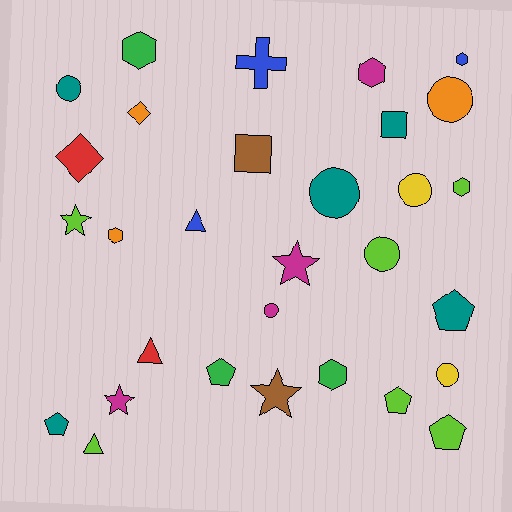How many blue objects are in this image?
There are 3 blue objects.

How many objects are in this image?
There are 30 objects.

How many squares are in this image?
There are 2 squares.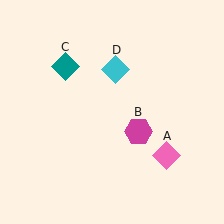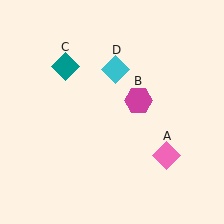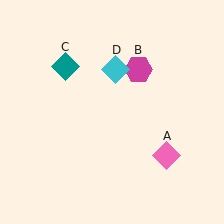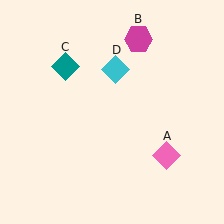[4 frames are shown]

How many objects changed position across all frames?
1 object changed position: magenta hexagon (object B).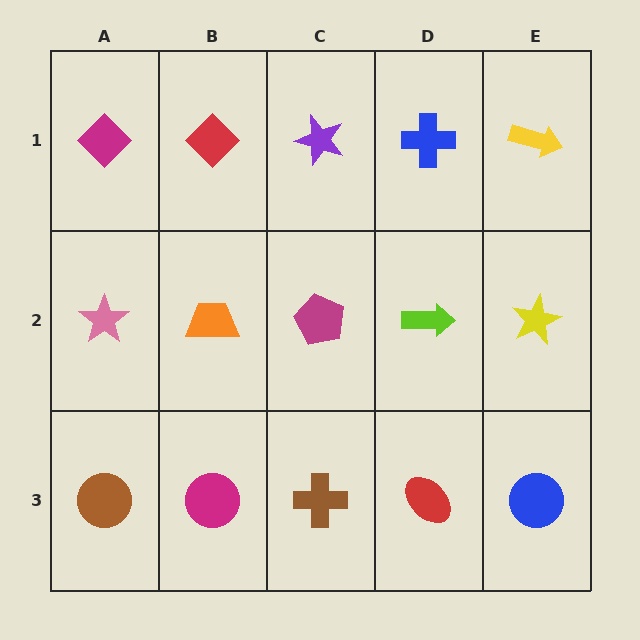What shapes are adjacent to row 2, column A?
A magenta diamond (row 1, column A), a brown circle (row 3, column A), an orange trapezoid (row 2, column B).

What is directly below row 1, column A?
A pink star.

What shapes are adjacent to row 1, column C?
A magenta pentagon (row 2, column C), a red diamond (row 1, column B), a blue cross (row 1, column D).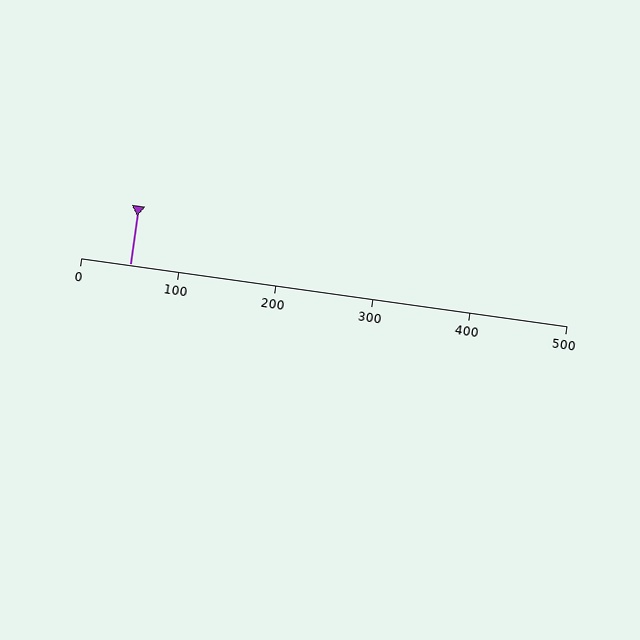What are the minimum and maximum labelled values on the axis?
The axis runs from 0 to 500.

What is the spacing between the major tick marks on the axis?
The major ticks are spaced 100 apart.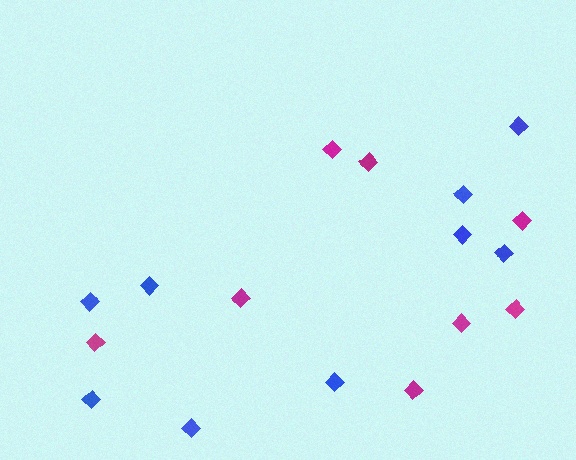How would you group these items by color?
There are 2 groups: one group of magenta diamonds (8) and one group of blue diamonds (9).